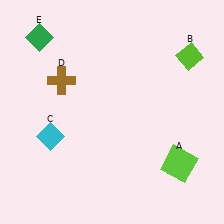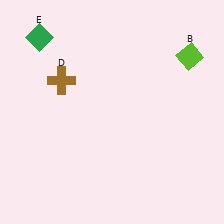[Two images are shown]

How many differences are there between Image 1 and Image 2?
There are 2 differences between the two images.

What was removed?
The lime square (A), the cyan diamond (C) were removed in Image 2.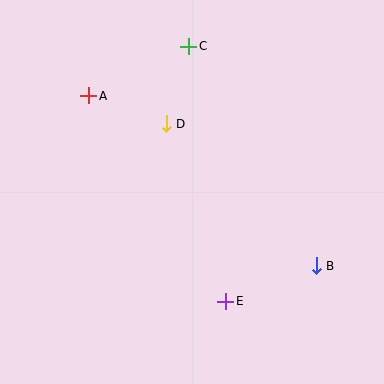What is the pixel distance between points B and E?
The distance between B and E is 97 pixels.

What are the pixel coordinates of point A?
Point A is at (89, 96).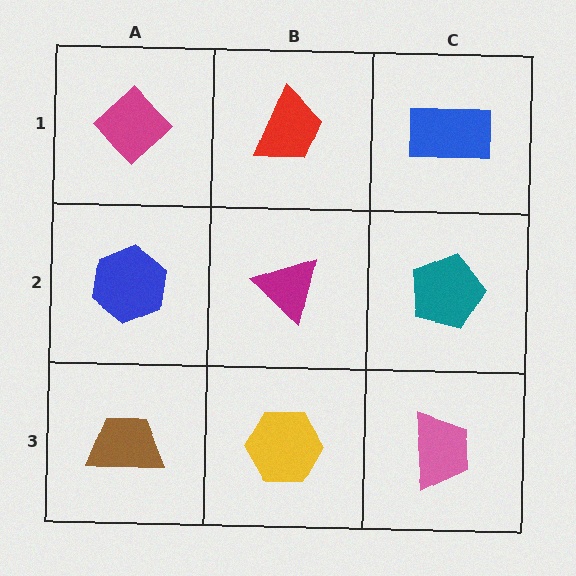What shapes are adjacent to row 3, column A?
A blue hexagon (row 2, column A), a yellow hexagon (row 3, column B).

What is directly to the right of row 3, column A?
A yellow hexagon.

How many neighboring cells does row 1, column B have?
3.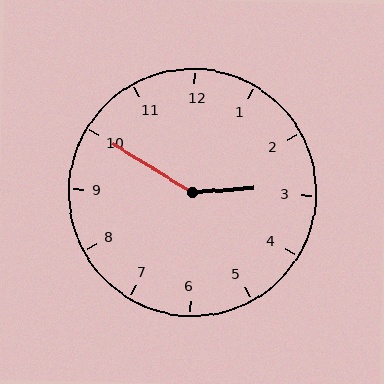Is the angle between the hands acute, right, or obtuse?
It is obtuse.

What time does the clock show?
2:50.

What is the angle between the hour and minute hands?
Approximately 145 degrees.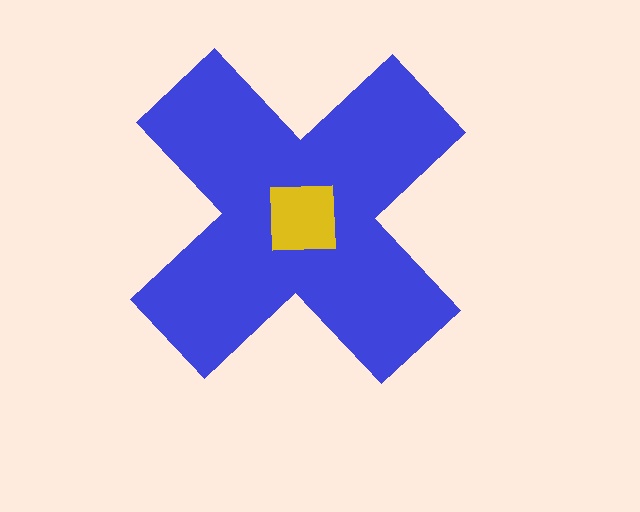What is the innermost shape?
The yellow square.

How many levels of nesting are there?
2.